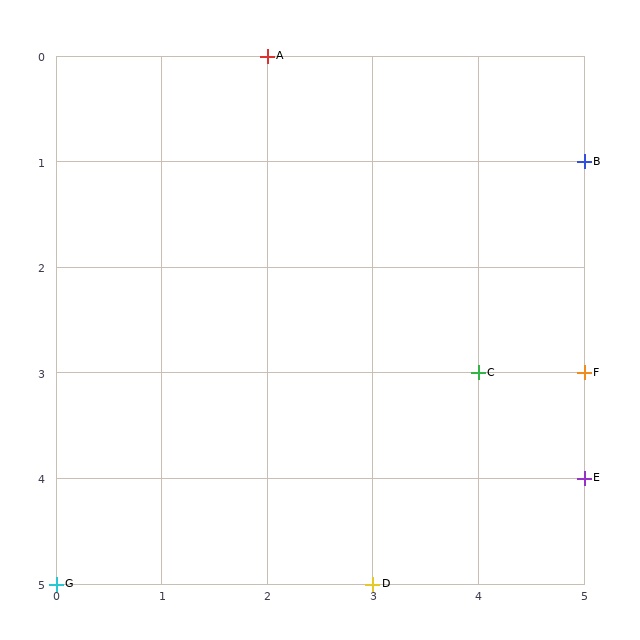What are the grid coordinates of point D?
Point D is at grid coordinates (3, 5).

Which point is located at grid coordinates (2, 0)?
Point A is at (2, 0).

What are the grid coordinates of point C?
Point C is at grid coordinates (4, 3).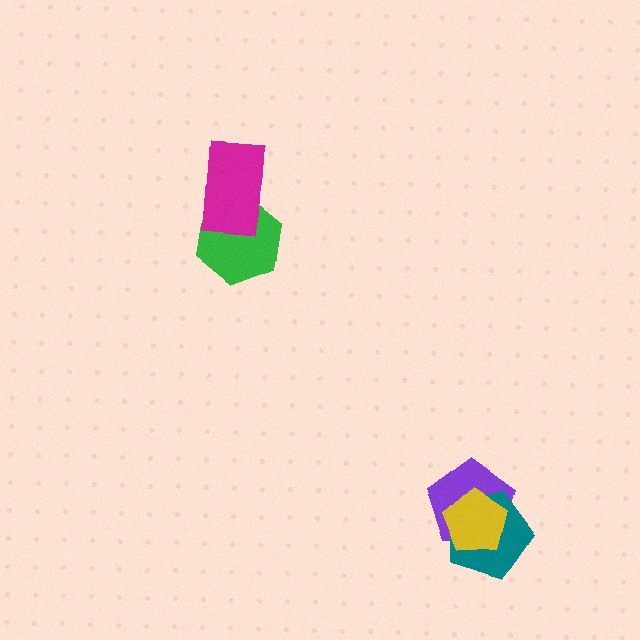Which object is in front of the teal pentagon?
The yellow pentagon is in front of the teal pentagon.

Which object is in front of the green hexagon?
The magenta rectangle is in front of the green hexagon.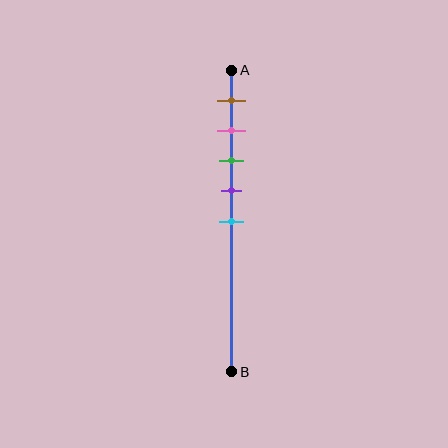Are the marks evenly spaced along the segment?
Yes, the marks are approximately evenly spaced.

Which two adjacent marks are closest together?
The pink and green marks are the closest adjacent pair.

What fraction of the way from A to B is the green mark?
The green mark is approximately 30% (0.3) of the way from A to B.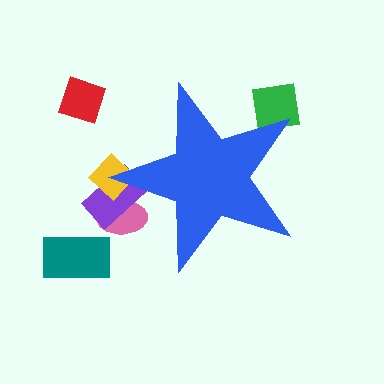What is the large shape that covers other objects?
A blue star.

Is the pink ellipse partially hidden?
Yes, the pink ellipse is partially hidden behind the blue star.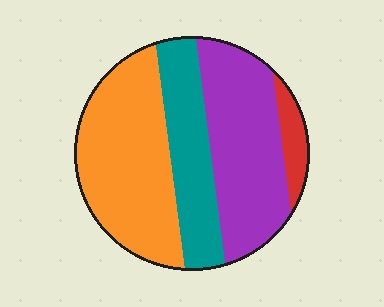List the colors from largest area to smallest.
From largest to smallest: orange, purple, teal, red.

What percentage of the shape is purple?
Purple covers 33% of the shape.